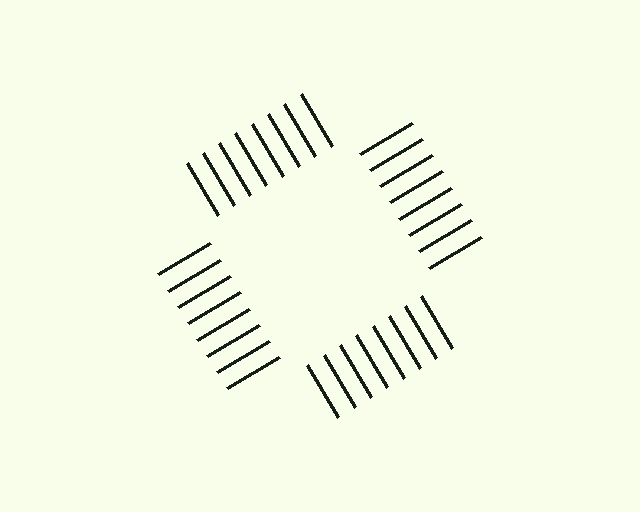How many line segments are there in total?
32 — 8 along each of the 4 edges.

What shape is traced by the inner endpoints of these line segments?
An illusory square — the line segments terminate on its edges but no continuous stroke is drawn.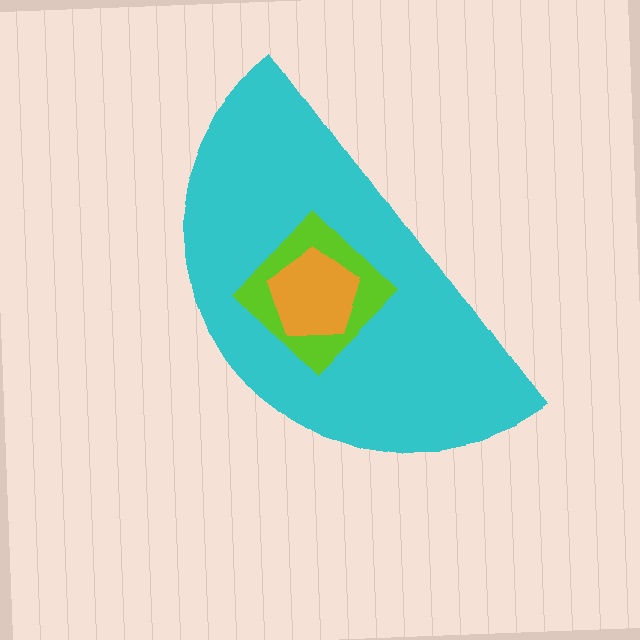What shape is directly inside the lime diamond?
The orange pentagon.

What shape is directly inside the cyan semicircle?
The lime diamond.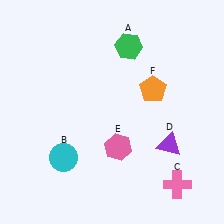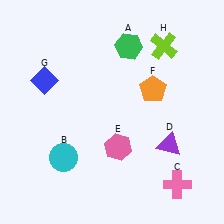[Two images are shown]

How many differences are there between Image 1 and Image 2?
There are 2 differences between the two images.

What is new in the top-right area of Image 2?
A lime cross (H) was added in the top-right area of Image 2.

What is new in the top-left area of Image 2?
A blue diamond (G) was added in the top-left area of Image 2.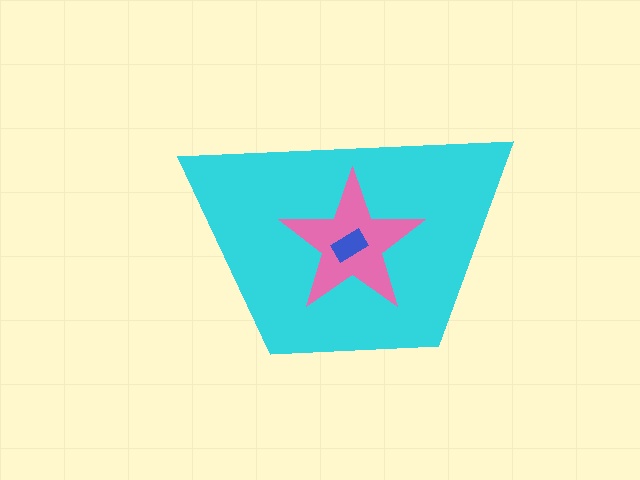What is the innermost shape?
The blue rectangle.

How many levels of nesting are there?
3.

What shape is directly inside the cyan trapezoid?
The pink star.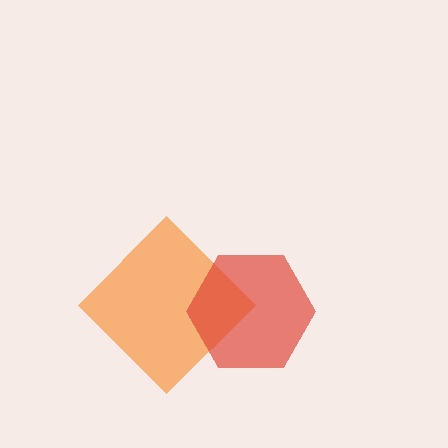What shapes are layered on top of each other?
The layered shapes are: an orange diamond, a red hexagon.